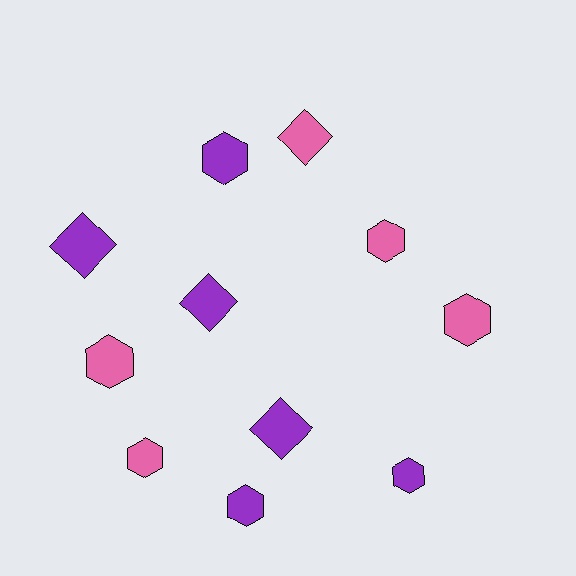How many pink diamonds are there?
There is 1 pink diamond.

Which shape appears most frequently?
Hexagon, with 7 objects.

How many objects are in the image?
There are 11 objects.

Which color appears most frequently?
Purple, with 6 objects.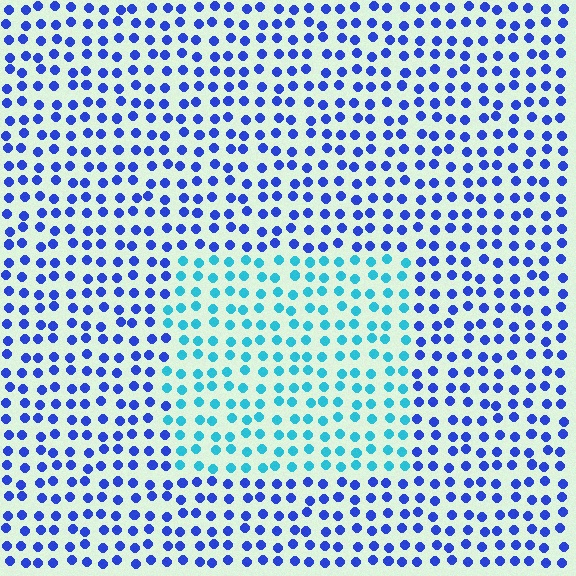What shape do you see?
I see a rectangle.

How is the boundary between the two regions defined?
The boundary is defined purely by a slight shift in hue (about 44 degrees). Spacing, size, and orientation are identical on both sides.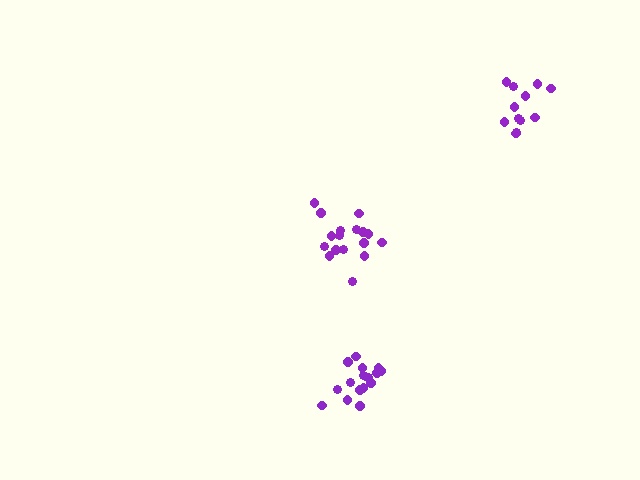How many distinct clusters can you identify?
There are 3 distinct clusters.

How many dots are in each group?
Group 1: 17 dots, Group 2: 12 dots, Group 3: 17 dots (46 total).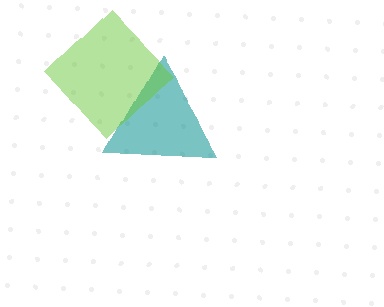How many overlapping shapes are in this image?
There are 2 overlapping shapes in the image.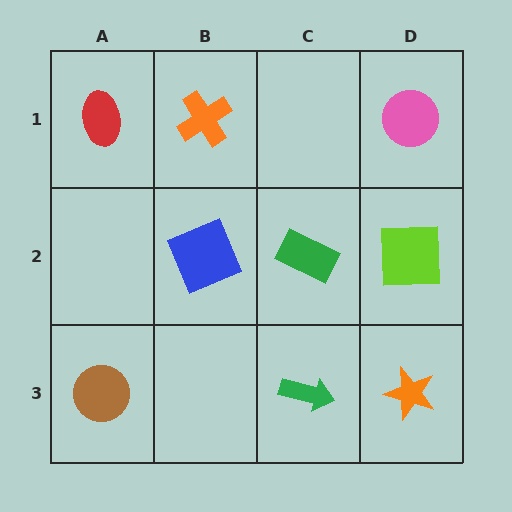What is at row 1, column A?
A red ellipse.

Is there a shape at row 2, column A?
No, that cell is empty.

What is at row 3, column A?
A brown circle.